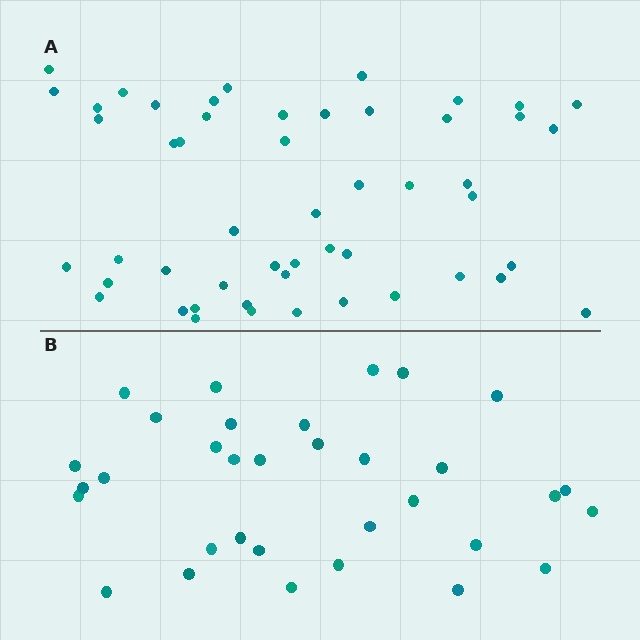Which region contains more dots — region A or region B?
Region A (the top region) has more dots.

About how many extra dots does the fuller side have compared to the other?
Region A has approximately 20 more dots than region B.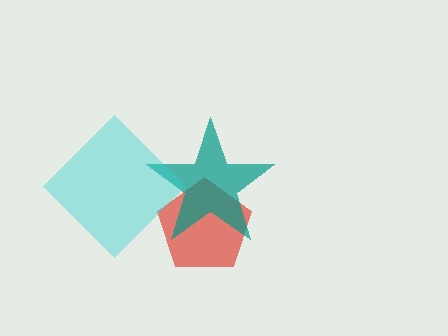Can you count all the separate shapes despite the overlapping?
Yes, there are 3 separate shapes.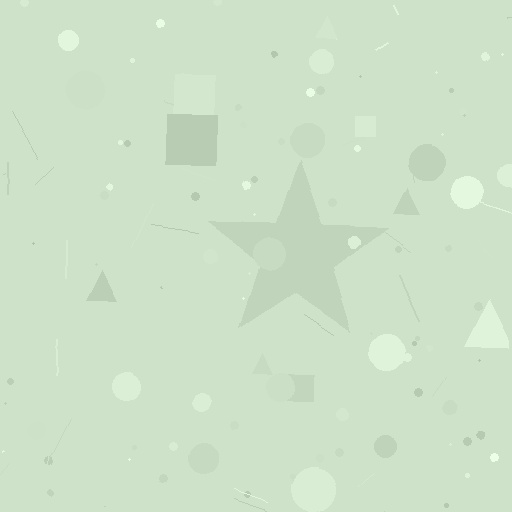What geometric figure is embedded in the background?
A star is embedded in the background.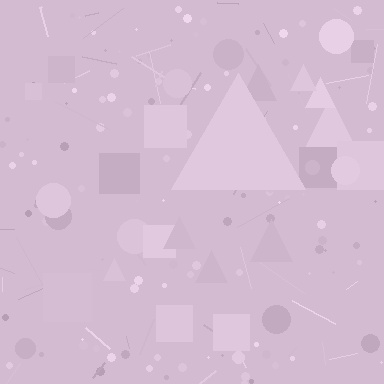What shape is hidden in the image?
A triangle is hidden in the image.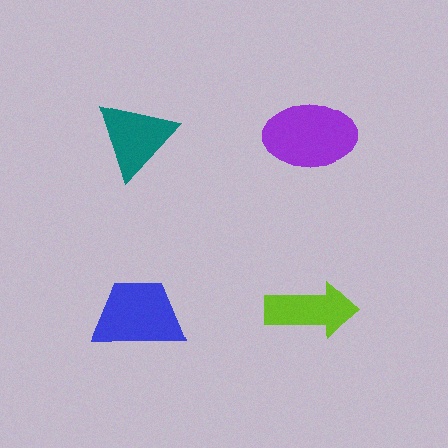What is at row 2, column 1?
A blue trapezoid.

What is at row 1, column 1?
A teal triangle.